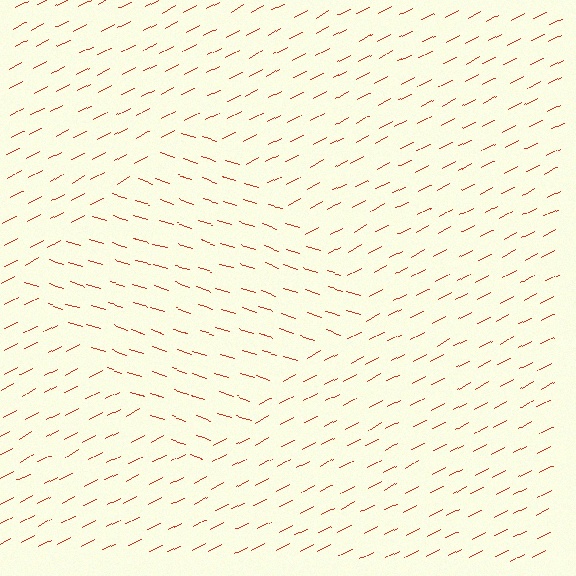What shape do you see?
I see a diamond.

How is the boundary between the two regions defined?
The boundary is defined purely by a change in line orientation (approximately 45 degrees difference). All lines are the same color and thickness.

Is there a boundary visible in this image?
Yes, there is a texture boundary formed by a change in line orientation.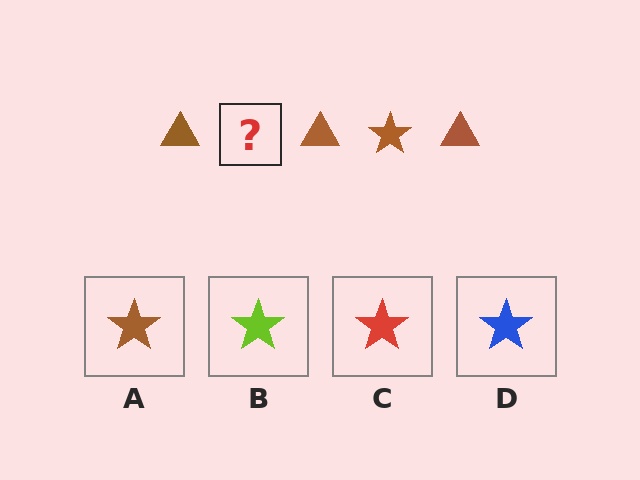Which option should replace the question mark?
Option A.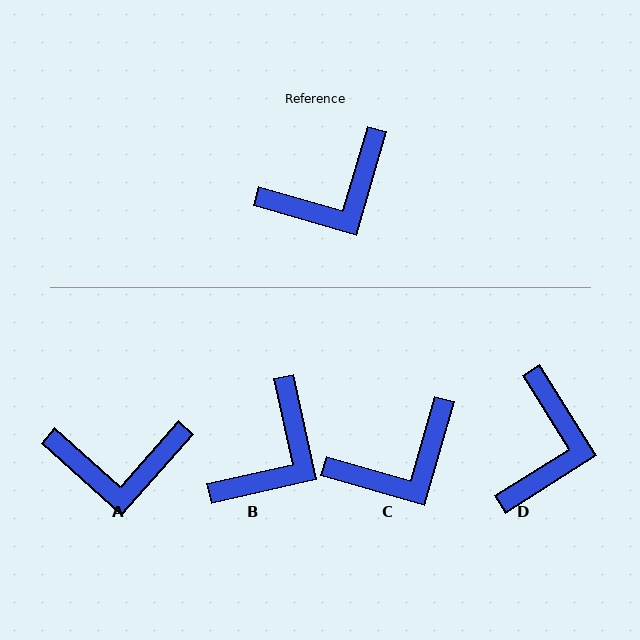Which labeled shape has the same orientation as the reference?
C.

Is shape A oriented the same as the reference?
No, it is off by about 26 degrees.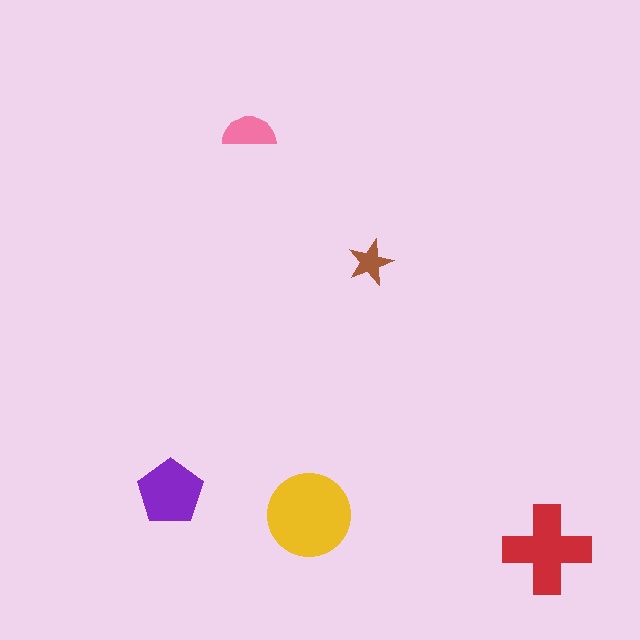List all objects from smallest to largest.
The brown star, the pink semicircle, the purple pentagon, the red cross, the yellow circle.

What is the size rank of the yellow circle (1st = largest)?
1st.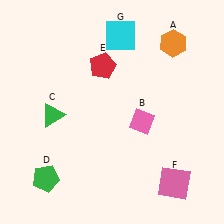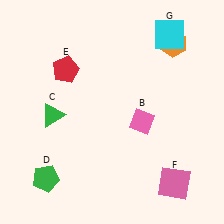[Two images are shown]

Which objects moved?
The objects that moved are: the red pentagon (E), the cyan square (G).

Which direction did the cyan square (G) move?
The cyan square (G) moved right.